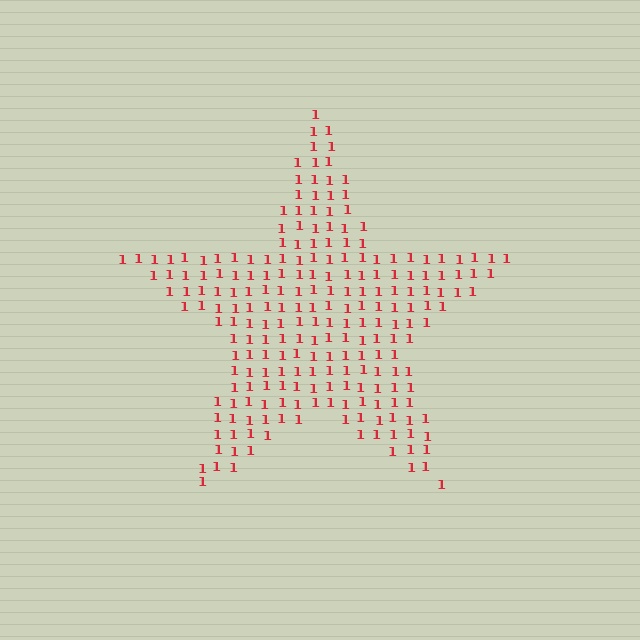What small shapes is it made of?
It is made of small digit 1's.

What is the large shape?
The large shape is a star.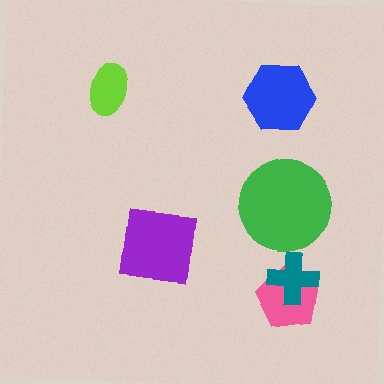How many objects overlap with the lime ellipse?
0 objects overlap with the lime ellipse.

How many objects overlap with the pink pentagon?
1 object overlaps with the pink pentagon.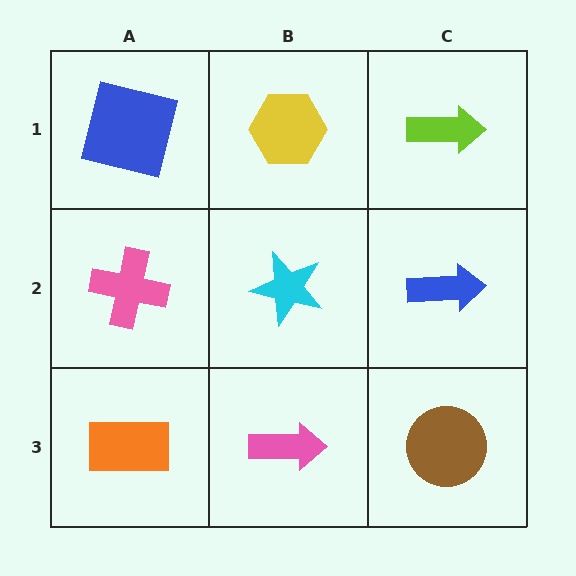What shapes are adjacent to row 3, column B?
A cyan star (row 2, column B), an orange rectangle (row 3, column A), a brown circle (row 3, column C).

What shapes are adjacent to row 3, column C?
A blue arrow (row 2, column C), a pink arrow (row 3, column B).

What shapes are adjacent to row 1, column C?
A blue arrow (row 2, column C), a yellow hexagon (row 1, column B).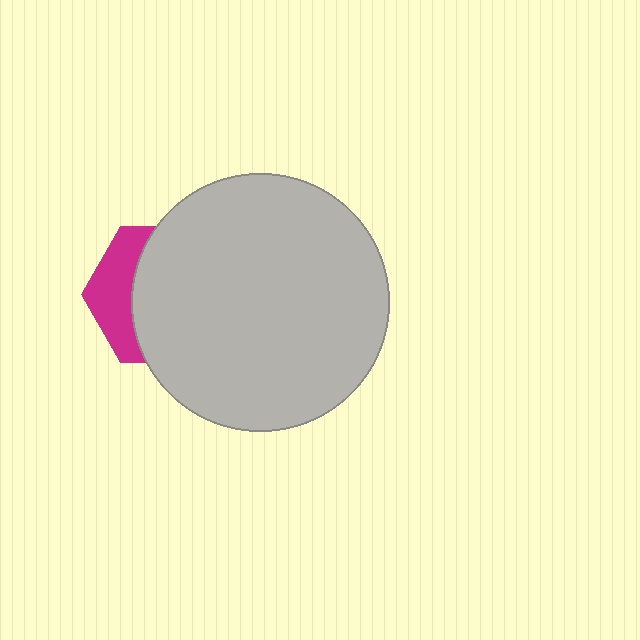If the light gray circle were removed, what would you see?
You would see the complete magenta hexagon.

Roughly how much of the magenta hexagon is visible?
A small part of it is visible (roughly 32%).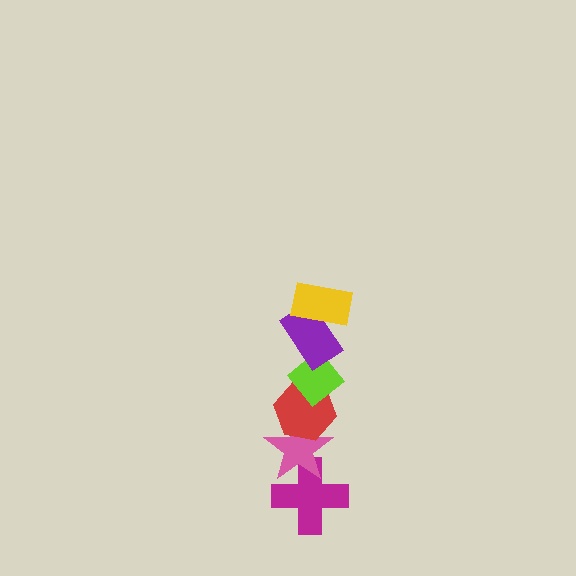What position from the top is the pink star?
The pink star is 5th from the top.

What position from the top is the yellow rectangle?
The yellow rectangle is 1st from the top.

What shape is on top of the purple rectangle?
The yellow rectangle is on top of the purple rectangle.